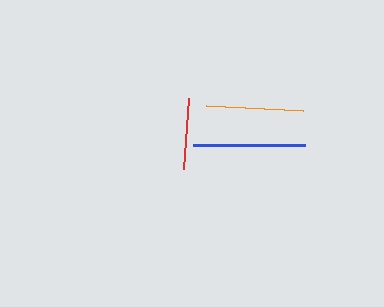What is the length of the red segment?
The red segment is approximately 72 pixels long.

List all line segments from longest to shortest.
From longest to shortest: blue, orange, red.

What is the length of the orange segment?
The orange segment is approximately 97 pixels long.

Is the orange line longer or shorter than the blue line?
The blue line is longer than the orange line.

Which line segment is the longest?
The blue line is the longest at approximately 112 pixels.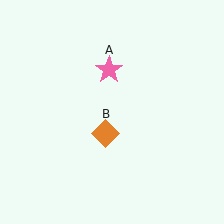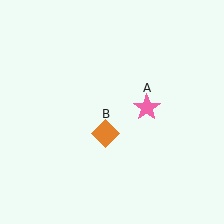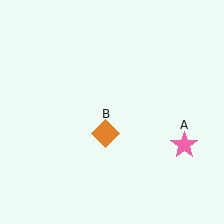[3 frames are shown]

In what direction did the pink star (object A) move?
The pink star (object A) moved down and to the right.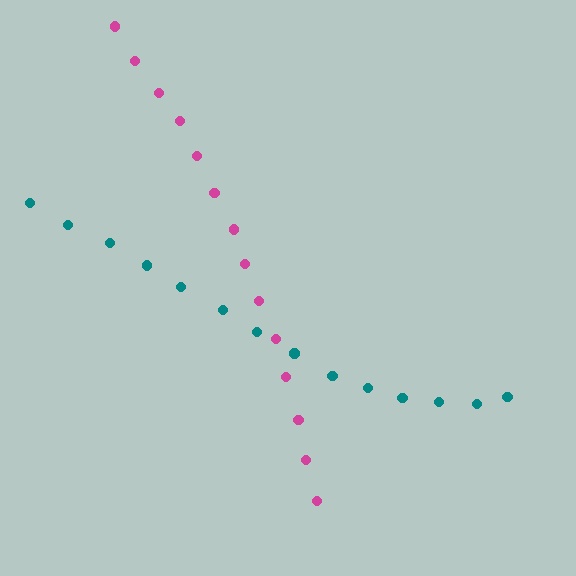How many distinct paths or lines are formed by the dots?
There are 2 distinct paths.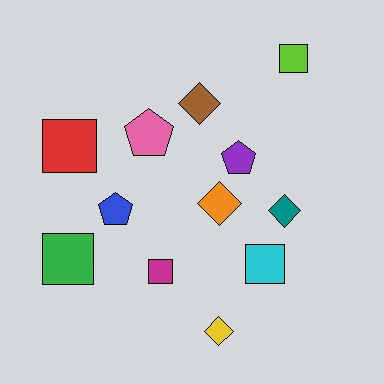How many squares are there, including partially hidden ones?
There are 5 squares.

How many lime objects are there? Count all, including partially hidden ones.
There is 1 lime object.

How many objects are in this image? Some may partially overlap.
There are 12 objects.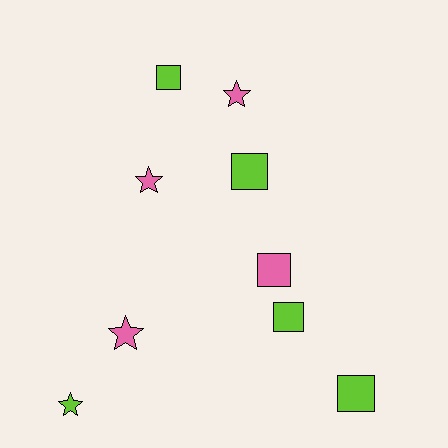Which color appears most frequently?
Lime, with 5 objects.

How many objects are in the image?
There are 9 objects.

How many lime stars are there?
There is 1 lime star.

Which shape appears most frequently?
Square, with 5 objects.